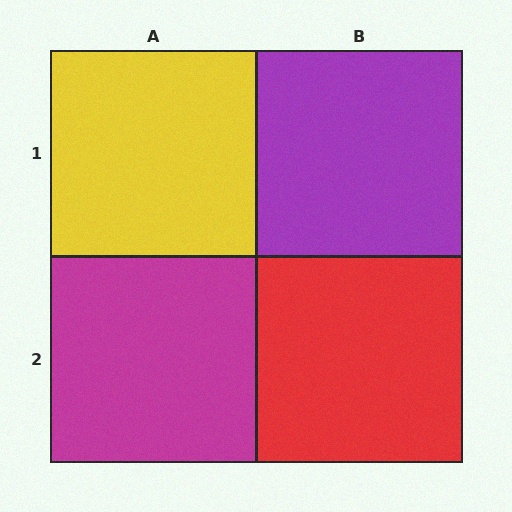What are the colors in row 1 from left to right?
Yellow, purple.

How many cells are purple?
1 cell is purple.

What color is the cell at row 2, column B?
Red.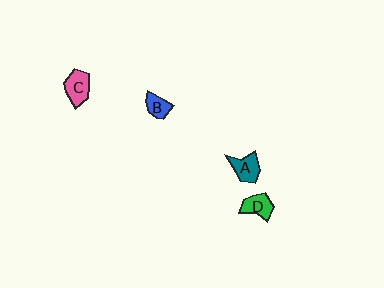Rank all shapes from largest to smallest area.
From largest to smallest: C (pink), A (teal), D (green), B (blue).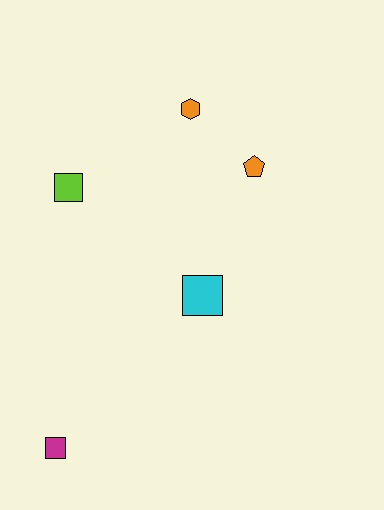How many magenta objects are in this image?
There is 1 magenta object.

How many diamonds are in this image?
There are no diamonds.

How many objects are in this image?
There are 5 objects.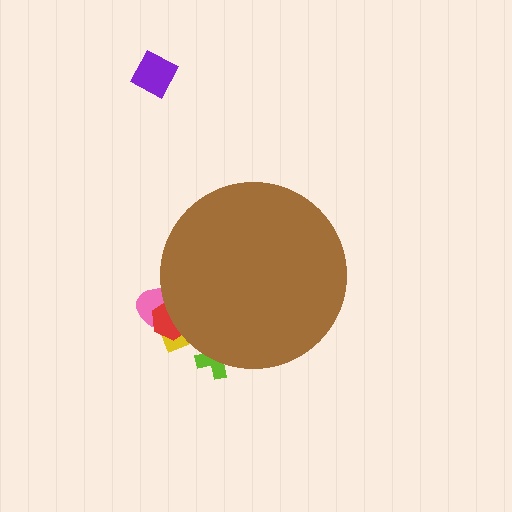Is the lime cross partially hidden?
Yes, the lime cross is partially hidden behind the brown circle.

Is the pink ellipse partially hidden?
Yes, the pink ellipse is partially hidden behind the brown circle.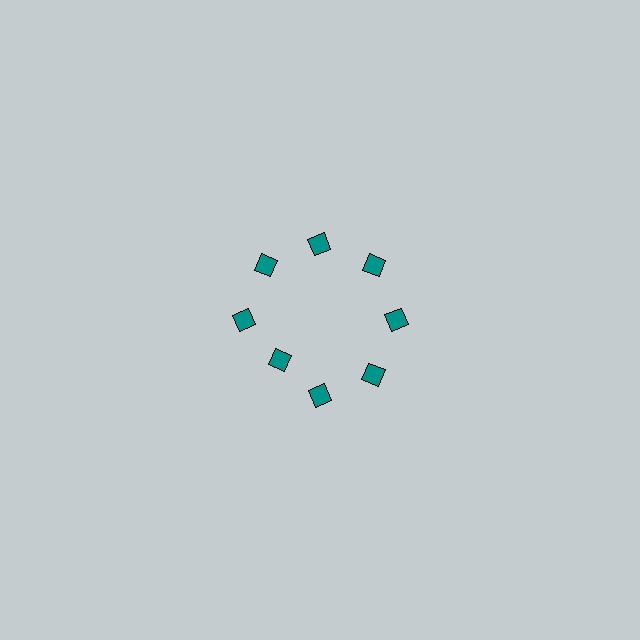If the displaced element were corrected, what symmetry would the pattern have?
It would have 8-fold rotational symmetry — the pattern would map onto itself every 45 degrees.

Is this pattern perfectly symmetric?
No. The 8 teal diamonds are arranged in a ring, but one element near the 8 o'clock position is pulled inward toward the center, breaking the 8-fold rotational symmetry.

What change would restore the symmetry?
The symmetry would be restored by moving it outward, back onto the ring so that all 8 diamonds sit at equal angles and equal distance from the center.